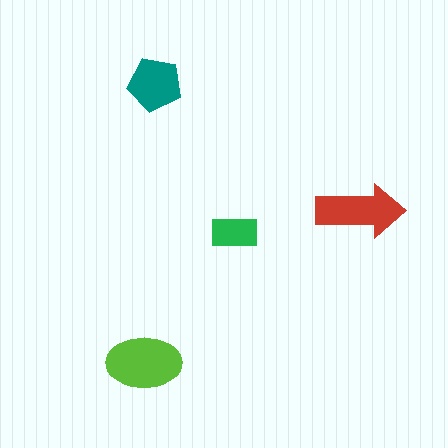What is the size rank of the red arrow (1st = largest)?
2nd.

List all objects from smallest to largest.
The green rectangle, the teal pentagon, the red arrow, the lime ellipse.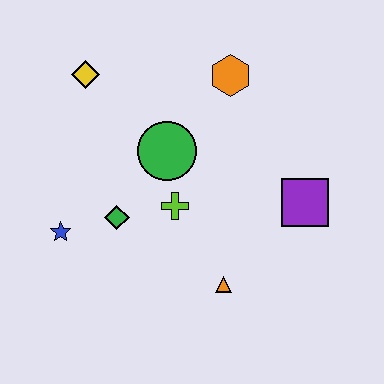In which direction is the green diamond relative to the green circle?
The green diamond is below the green circle.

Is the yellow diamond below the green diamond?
No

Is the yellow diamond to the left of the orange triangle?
Yes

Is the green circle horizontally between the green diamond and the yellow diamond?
No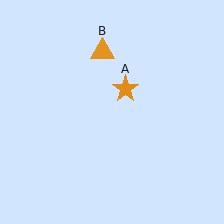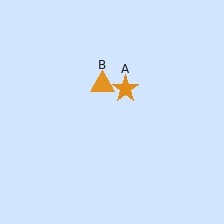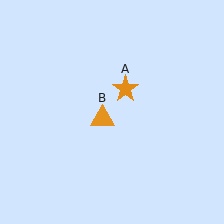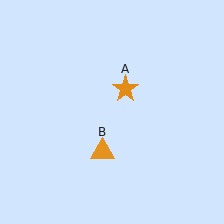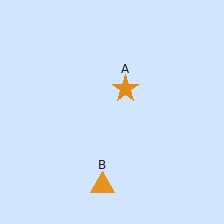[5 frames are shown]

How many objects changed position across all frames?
1 object changed position: orange triangle (object B).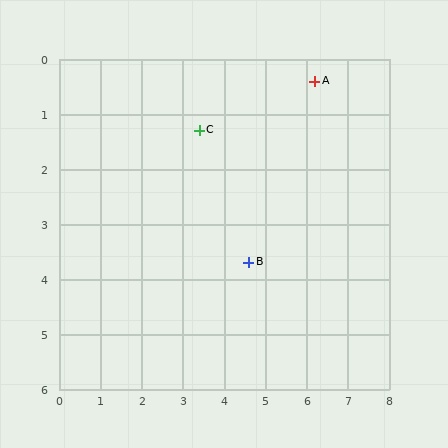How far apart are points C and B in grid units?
Points C and B are about 2.7 grid units apart.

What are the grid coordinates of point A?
Point A is at approximately (6.2, 0.4).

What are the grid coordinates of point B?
Point B is at approximately (4.6, 3.7).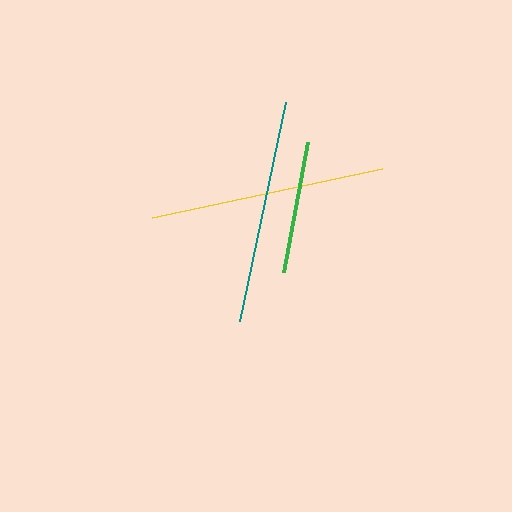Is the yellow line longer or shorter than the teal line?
The yellow line is longer than the teal line.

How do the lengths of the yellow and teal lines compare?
The yellow and teal lines are approximately the same length.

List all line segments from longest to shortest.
From longest to shortest: yellow, teal, green.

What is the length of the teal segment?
The teal segment is approximately 224 pixels long.